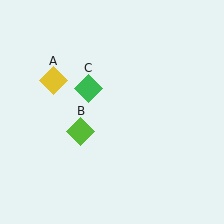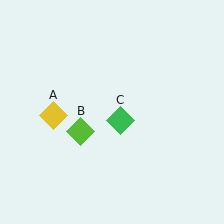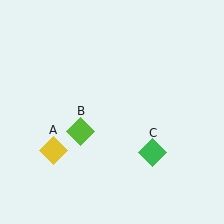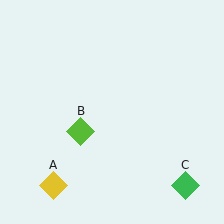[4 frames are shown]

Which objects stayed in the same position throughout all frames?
Lime diamond (object B) remained stationary.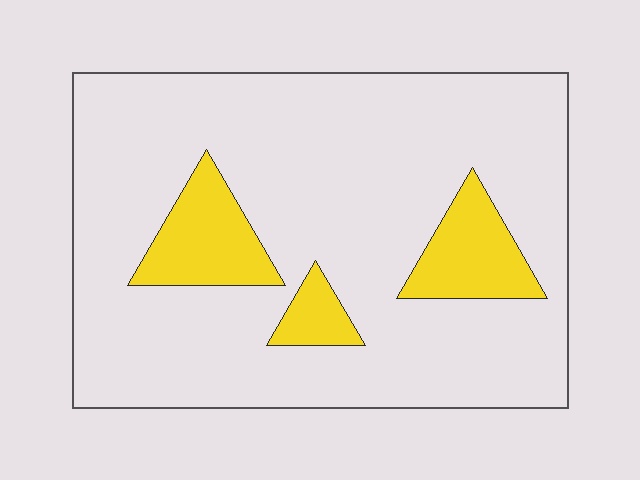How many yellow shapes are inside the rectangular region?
3.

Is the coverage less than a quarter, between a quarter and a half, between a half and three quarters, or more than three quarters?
Less than a quarter.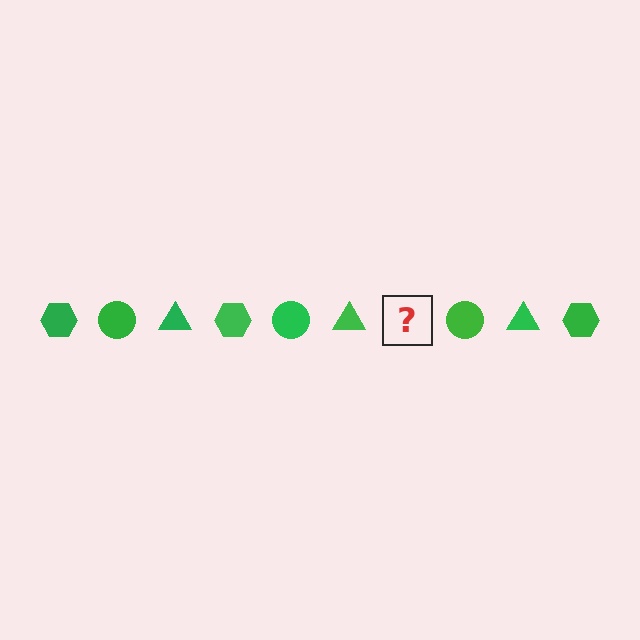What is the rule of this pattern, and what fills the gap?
The rule is that the pattern cycles through hexagon, circle, triangle shapes in green. The gap should be filled with a green hexagon.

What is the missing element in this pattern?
The missing element is a green hexagon.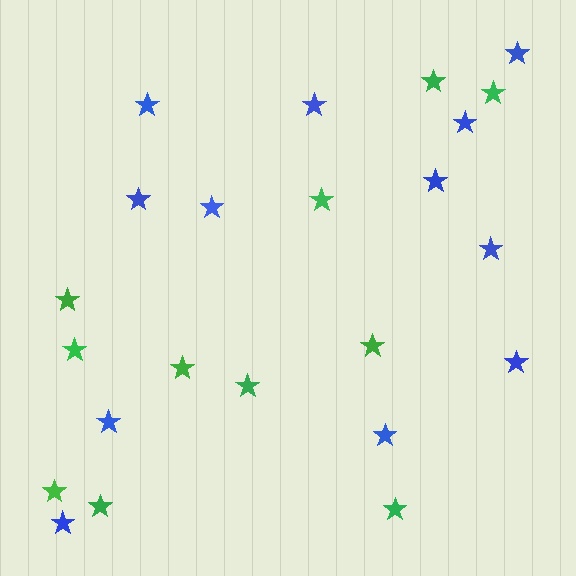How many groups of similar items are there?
There are 2 groups: one group of blue stars (12) and one group of green stars (11).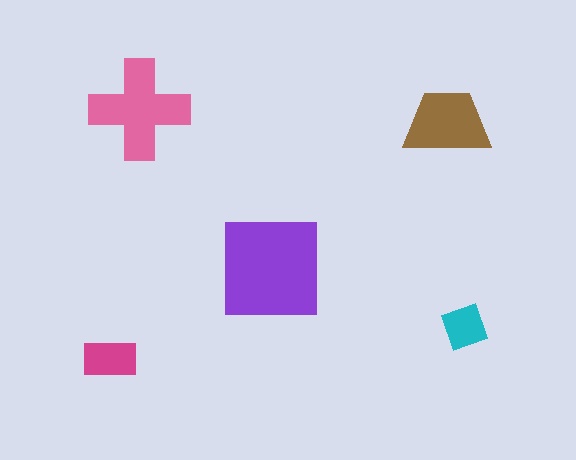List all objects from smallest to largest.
The cyan diamond, the magenta rectangle, the brown trapezoid, the pink cross, the purple square.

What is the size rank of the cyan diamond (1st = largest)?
5th.